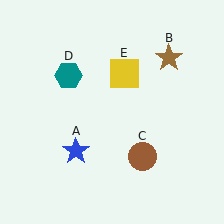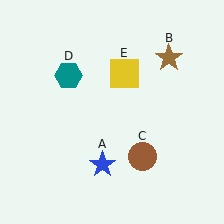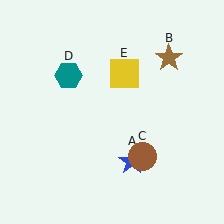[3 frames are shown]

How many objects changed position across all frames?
1 object changed position: blue star (object A).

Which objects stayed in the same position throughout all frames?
Brown star (object B) and brown circle (object C) and teal hexagon (object D) and yellow square (object E) remained stationary.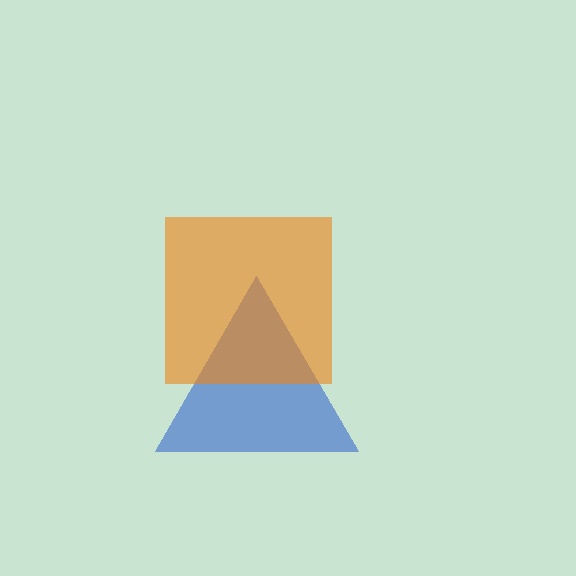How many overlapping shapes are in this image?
There are 2 overlapping shapes in the image.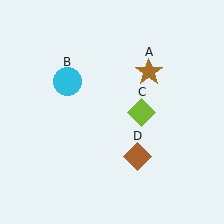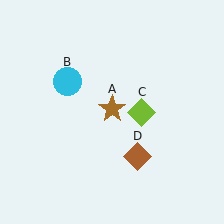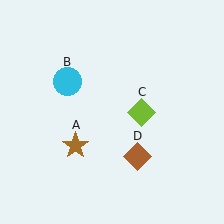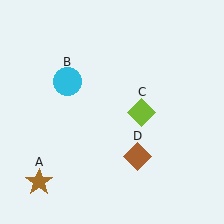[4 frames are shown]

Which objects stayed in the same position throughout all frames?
Cyan circle (object B) and lime diamond (object C) and brown diamond (object D) remained stationary.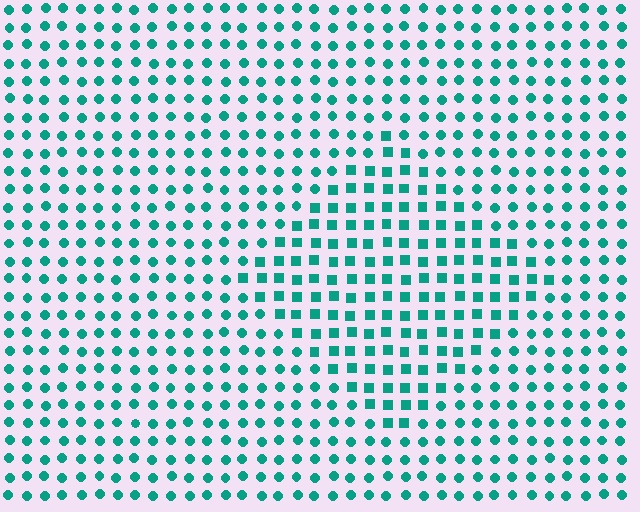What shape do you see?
I see a diamond.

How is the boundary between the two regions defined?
The boundary is defined by a change in element shape: squares inside vs. circles outside. All elements share the same color and spacing.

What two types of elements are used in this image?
The image uses squares inside the diamond region and circles outside it.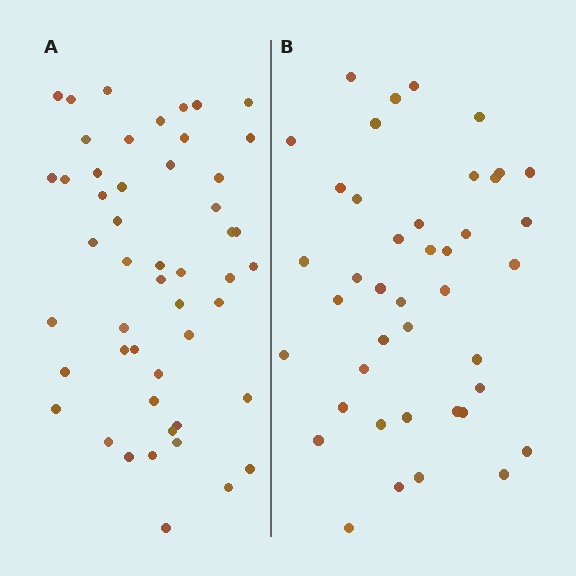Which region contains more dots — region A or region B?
Region A (the left region) has more dots.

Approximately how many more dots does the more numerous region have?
Region A has roughly 8 or so more dots than region B.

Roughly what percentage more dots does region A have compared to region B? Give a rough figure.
About 20% more.